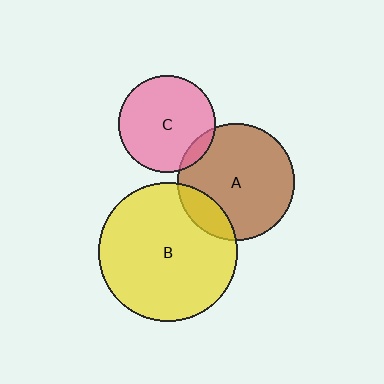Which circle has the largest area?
Circle B (yellow).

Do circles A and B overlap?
Yes.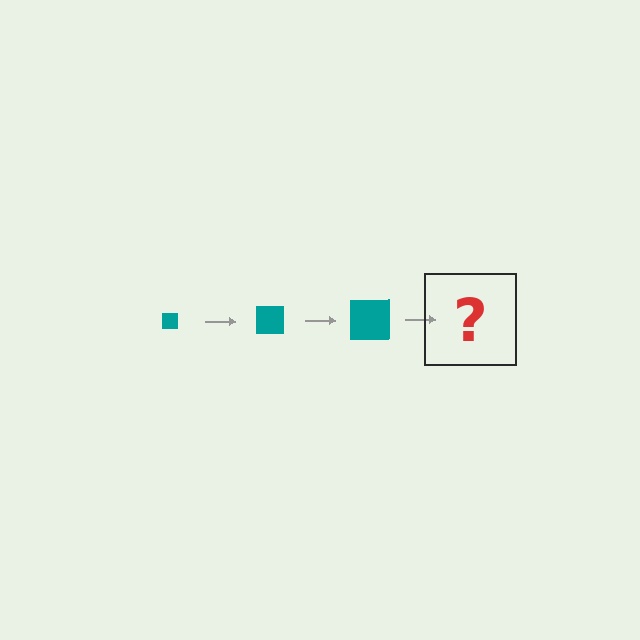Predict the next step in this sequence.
The next step is a teal square, larger than the previous one.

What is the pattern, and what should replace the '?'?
The pattern is that the square gets progressively larger each step. The '?' should be a teal square, larger than the previous one.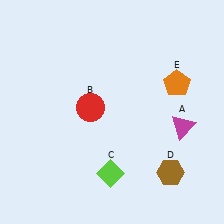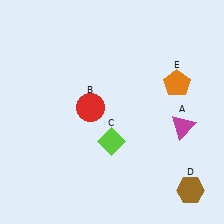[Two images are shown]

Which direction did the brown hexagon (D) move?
The brown hexagon (D) moved right.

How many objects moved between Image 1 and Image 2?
2 objects moved between the two images.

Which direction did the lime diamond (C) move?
The lime diamond (C) moved up.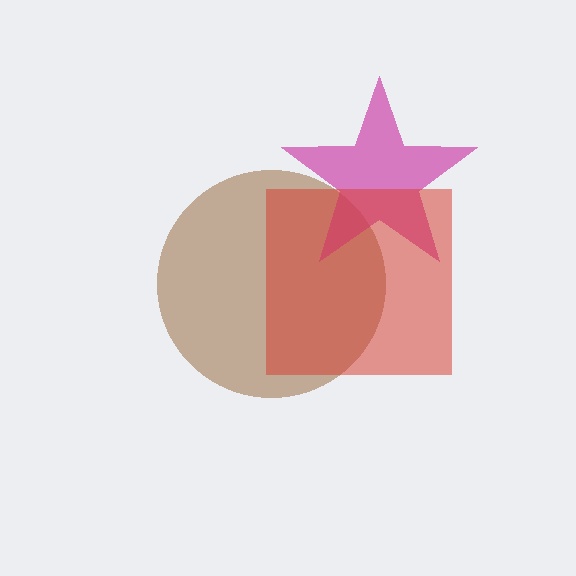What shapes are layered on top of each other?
The layered shapes are: a brown circle, a magenta star, a red square.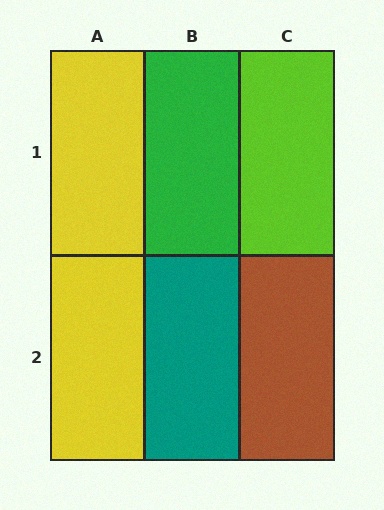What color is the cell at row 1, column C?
Lime.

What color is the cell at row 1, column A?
Yellow.